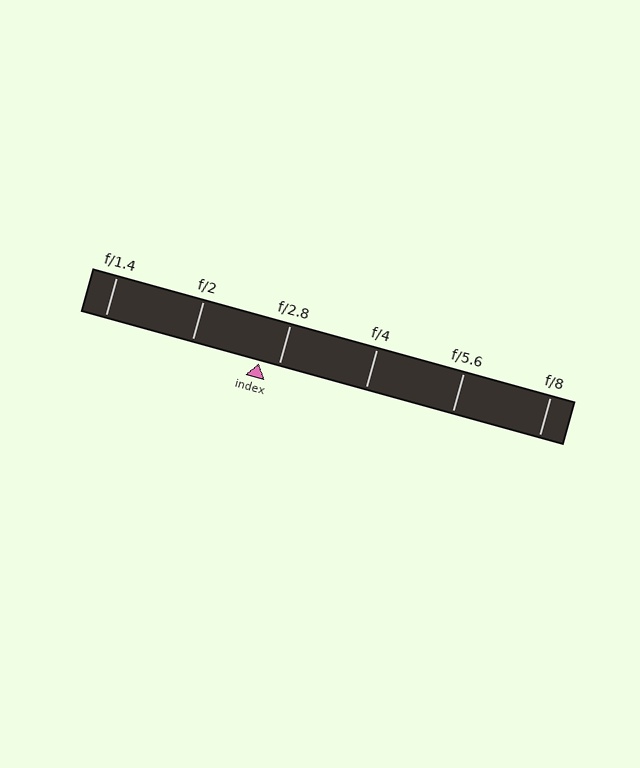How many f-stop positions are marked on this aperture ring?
There are 6 f-stop positions marked.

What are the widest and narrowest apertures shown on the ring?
The widest aperture shown is f/1.4 and the narrowest is f/8.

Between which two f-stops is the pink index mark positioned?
The index mark is between f/2 and f/2.8.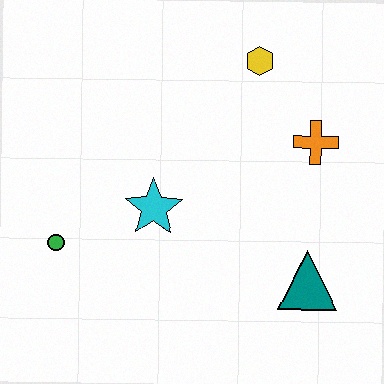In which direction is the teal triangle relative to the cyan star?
The teal triangle is to the right of the cyan star.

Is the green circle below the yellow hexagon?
Yes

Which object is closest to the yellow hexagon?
The orange cross is closest to the yellow hexagon.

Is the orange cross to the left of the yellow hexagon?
No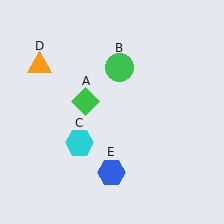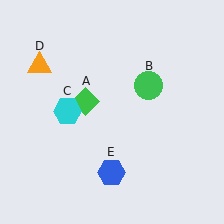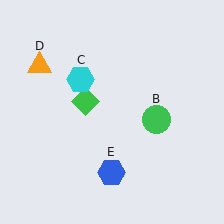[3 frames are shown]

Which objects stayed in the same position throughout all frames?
Green diamond (object A) and orange triangle (object D) and blue hexagon (object E) remained stationary.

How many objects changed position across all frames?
2 objects changed position: green circle (object B), cyan hexagon (object C).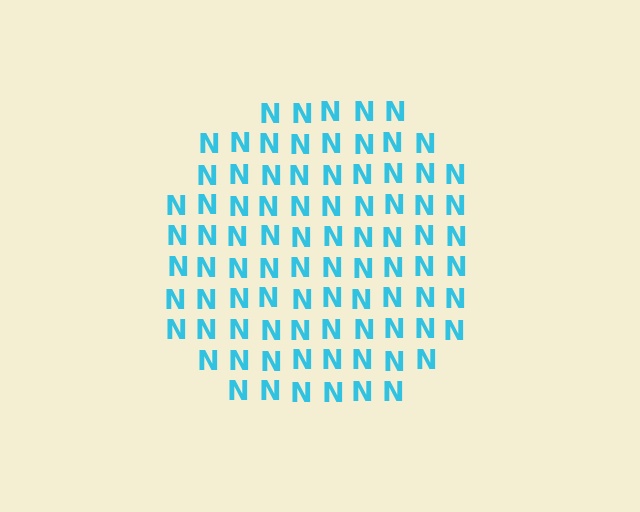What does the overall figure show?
The overall figure shows a circle.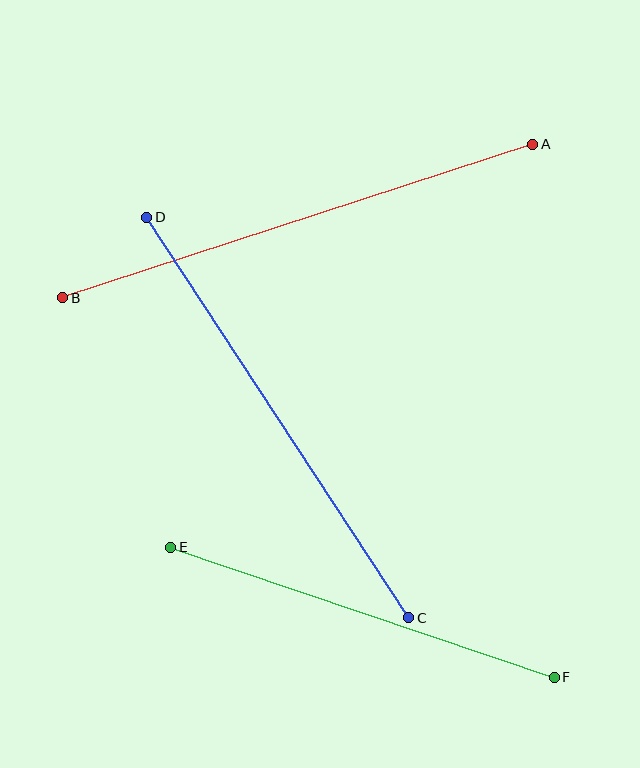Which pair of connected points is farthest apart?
Points A and B are farthest apart.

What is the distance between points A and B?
The distance is approximately 494 pixels.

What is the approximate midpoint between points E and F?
The midpoint is at approximately (363, 612) pixels.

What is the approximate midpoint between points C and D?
The midpoint is at approximately (278, 418) pixels.